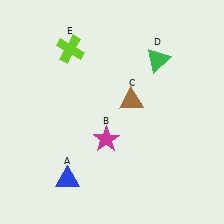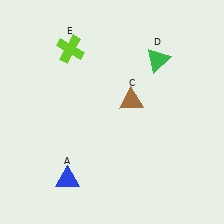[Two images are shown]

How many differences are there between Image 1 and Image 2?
There is 1 difference between the two images.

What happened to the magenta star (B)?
The magenta star (B) was removed in Image 2. It was in the bottom-left area of Image 1.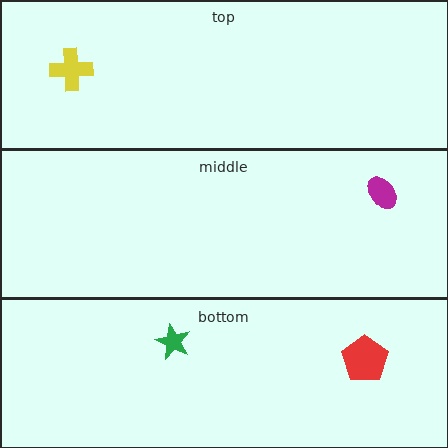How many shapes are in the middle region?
1.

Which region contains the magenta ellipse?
The middle region.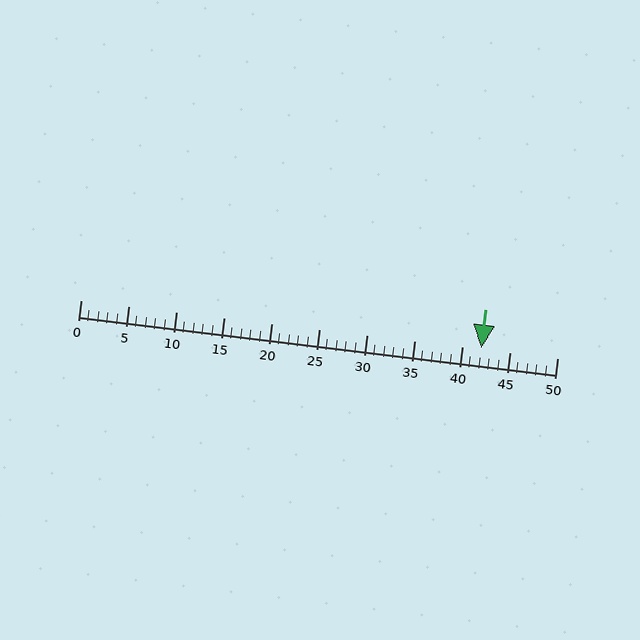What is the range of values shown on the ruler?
The ruler shows values from 0 to 50.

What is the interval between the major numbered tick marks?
The major tick marks are spaced 5 units apart.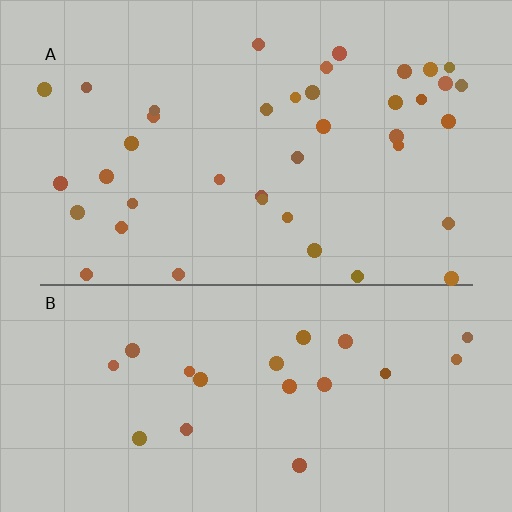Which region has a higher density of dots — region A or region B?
A (the top).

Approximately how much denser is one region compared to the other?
Approximately 1.9× — region A over region B.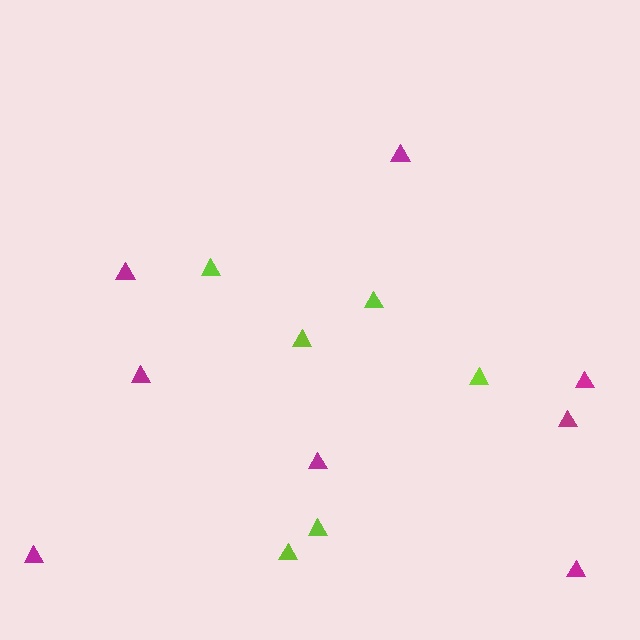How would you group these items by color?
There are 2 groups: one group of lime triangles (6) and one group of magenta triangles (8).